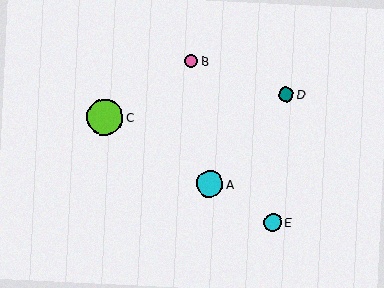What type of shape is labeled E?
Shape E is a cyan circle.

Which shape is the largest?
The lime circle (labeled C) is the largest.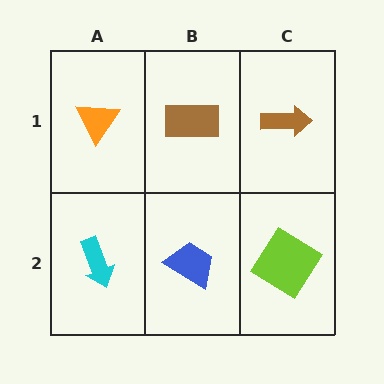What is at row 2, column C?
A lime diamond.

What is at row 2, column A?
A cyan arrow.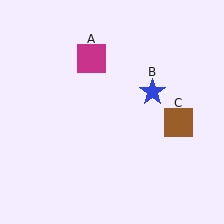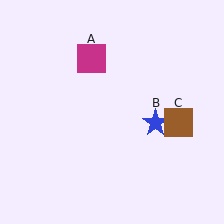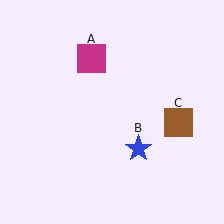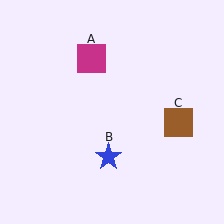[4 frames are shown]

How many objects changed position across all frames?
1 object changed position: blue star (object B).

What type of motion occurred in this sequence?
The blue star (object B) rotated clockwise around the center of the scene.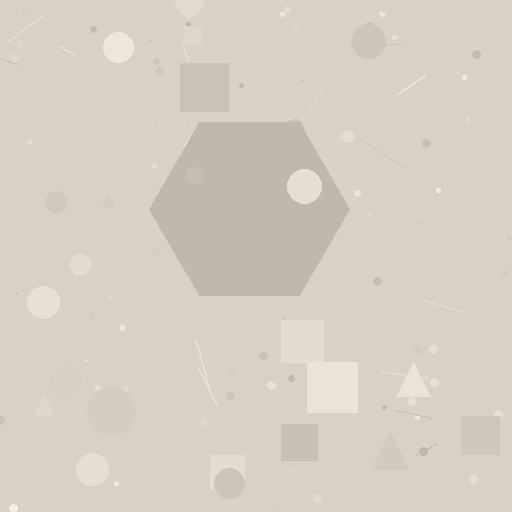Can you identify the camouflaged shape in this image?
The camouflaged shape is a hexagon.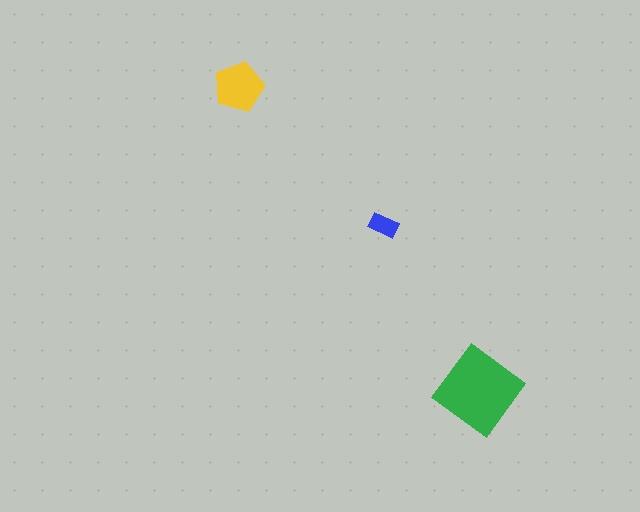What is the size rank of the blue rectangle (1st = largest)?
3rd.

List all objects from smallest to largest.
The blue rectangle, the yellow pentagon, the green diamond.